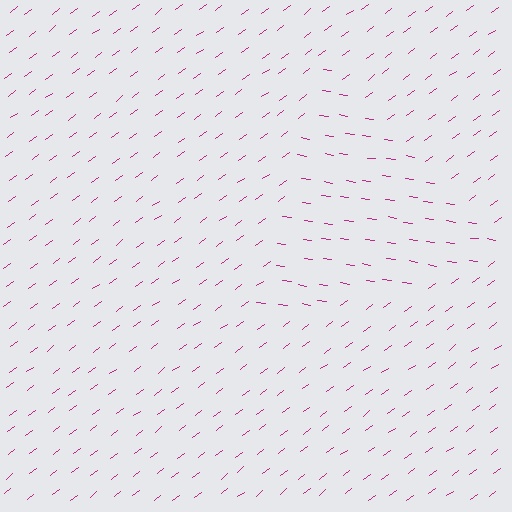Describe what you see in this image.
The image is filled with small magenta line segments. A triangle region in the image has lines oriented differently from the surrounding lines, creating a visible texture boundary.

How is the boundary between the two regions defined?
The boundary is defined purely by a change in line orientation (approximately 45 degrees difference). All lines are the same color and thickness.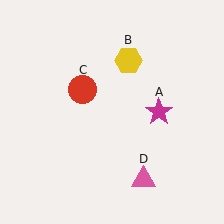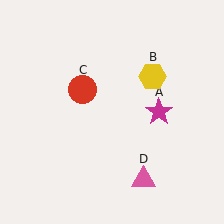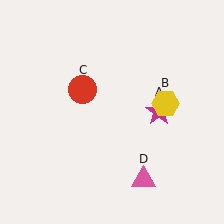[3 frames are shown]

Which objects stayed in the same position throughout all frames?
Magenta star (object A) and red circle (object C) and pink triangle (object D) remained stationary.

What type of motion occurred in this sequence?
The yellow hexagon (object B) rotated clockwise around the center of the scene.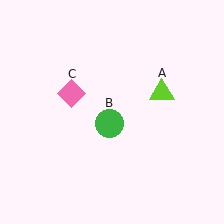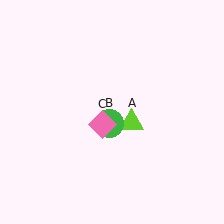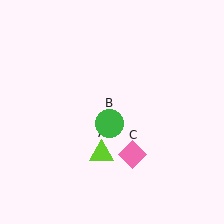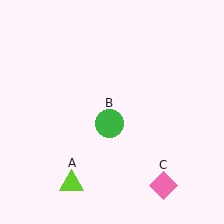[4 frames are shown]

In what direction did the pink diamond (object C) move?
The pink diamond (object C) moved down and to the right.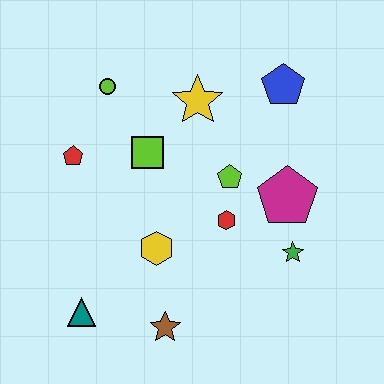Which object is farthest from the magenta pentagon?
The teal triangle is farthest from the magenta pentagon.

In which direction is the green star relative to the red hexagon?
The green star is to the right of the red hexagon.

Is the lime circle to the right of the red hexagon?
No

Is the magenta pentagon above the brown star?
Yes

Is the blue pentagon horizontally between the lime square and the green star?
Yes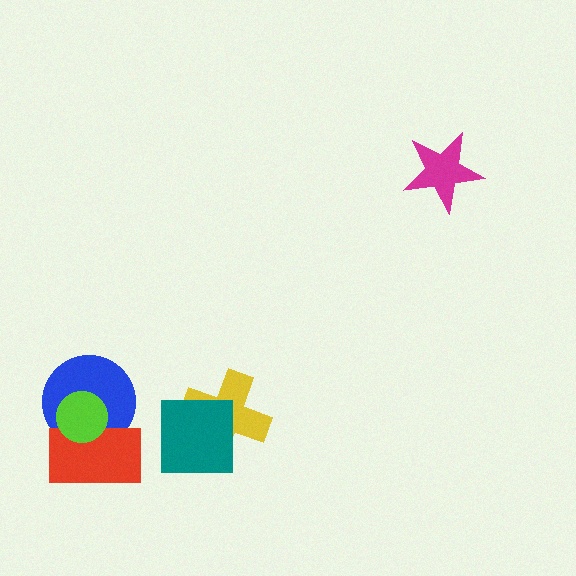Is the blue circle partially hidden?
Yes, it is partially covered by another shape.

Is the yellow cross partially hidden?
Yes, it is partially covered by another shape.